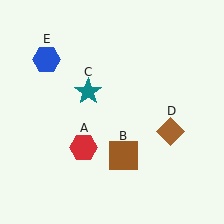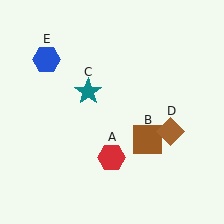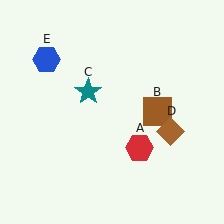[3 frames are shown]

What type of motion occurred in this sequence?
The red hexagon (object A), brown square (object B) rotated counterclockwise around the center of the scene.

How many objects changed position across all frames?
2 objects changed position: red hexagon (object A), brown square (object B).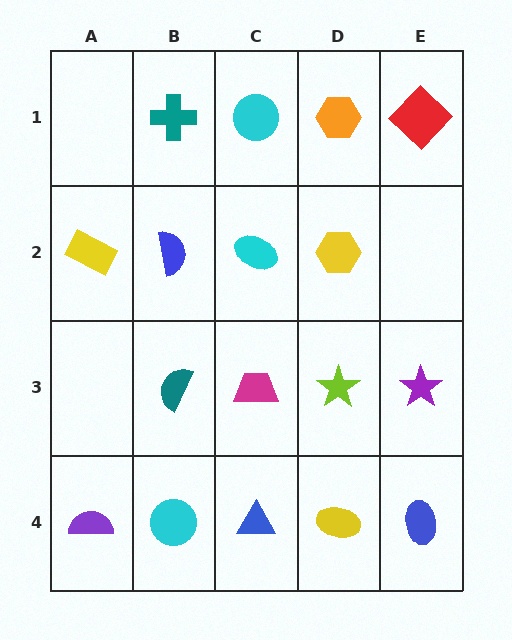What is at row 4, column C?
A blue triangle.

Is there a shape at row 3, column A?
No, that cell is empty.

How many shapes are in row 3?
4 shapes.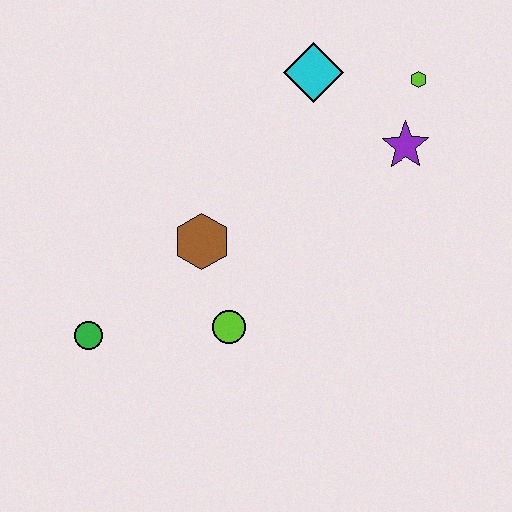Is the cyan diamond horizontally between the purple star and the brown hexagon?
Yes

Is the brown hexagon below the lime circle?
No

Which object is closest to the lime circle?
The brown hexagon is closest to the lime circle.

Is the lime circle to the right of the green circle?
Yes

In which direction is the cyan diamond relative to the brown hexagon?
The cyan diamond is above the brown hexagon.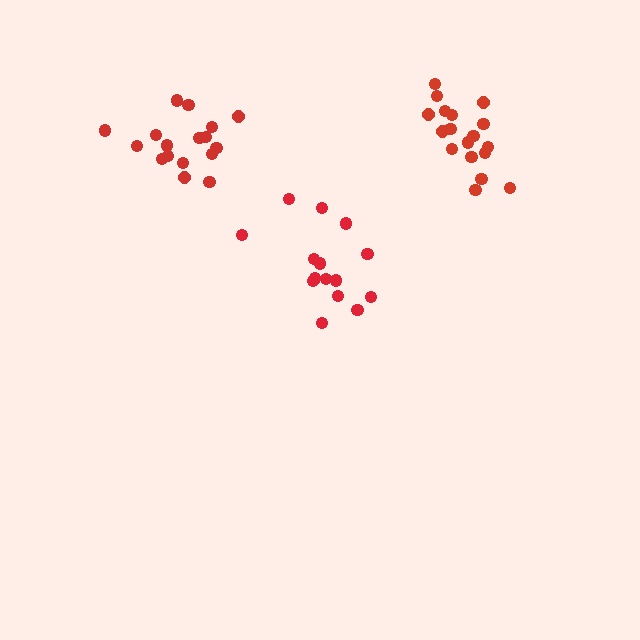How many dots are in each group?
Group 1: 17 dots, Group 2: 18 dots, Group 3: 15 dots (50 total).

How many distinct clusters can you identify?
There are 3 distinct clusters.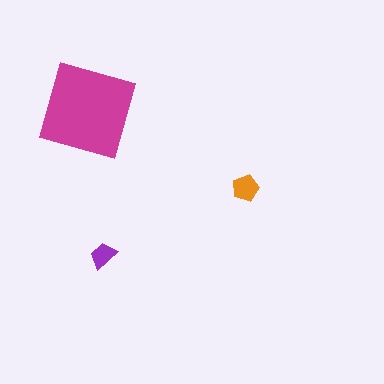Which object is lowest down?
The purple trapezoid is bottommost.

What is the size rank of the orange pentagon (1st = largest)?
2nd.